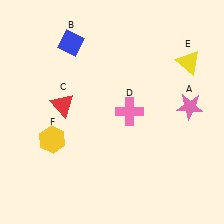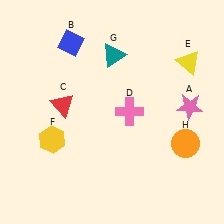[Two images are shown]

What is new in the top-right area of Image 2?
A teal triangle (G) was added in the top-right area of Image 2.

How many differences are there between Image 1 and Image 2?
There are 2 differences between the two images.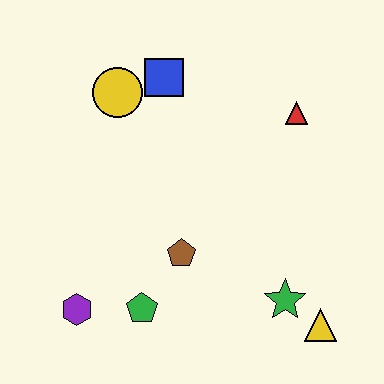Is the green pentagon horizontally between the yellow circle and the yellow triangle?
Yes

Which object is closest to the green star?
The yellow triangle is closest to the green star.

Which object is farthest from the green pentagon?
The red triangle is farthest from the green pentagon.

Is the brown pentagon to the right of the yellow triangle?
No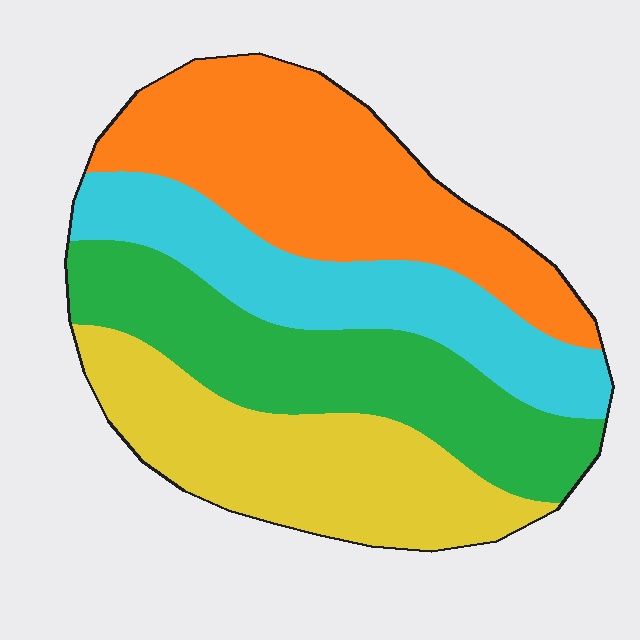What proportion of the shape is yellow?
Yellow covers 24% of the shape.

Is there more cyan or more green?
Green.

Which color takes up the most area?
Orange, at roughly 30%.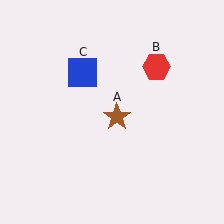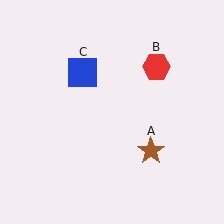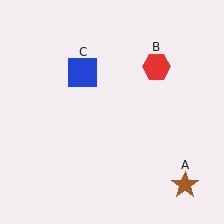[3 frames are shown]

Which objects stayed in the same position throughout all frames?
Red hexagon (object B) and blue square (object C) remained stationary.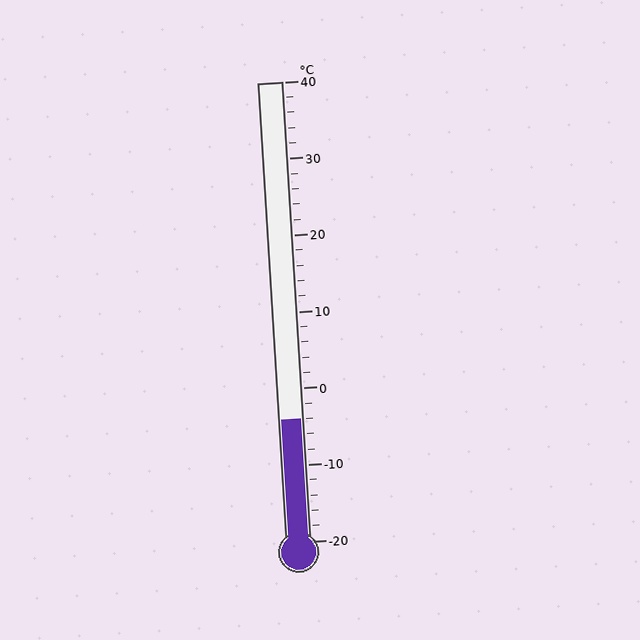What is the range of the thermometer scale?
The thermometer scale ranges from -20°C to 40°C.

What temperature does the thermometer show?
The thermometer shows approximately -4°C.